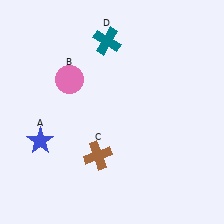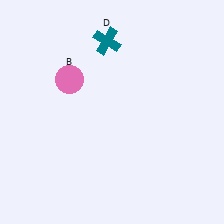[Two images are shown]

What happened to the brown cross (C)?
The brown cross (C) was removed in Image 2. It was in the bottom-left area of Image 1.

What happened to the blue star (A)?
The blue star (A) was removed in Image 2. It was in the bottom-left area of Image 1.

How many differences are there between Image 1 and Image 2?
There are 2 differences between the two images.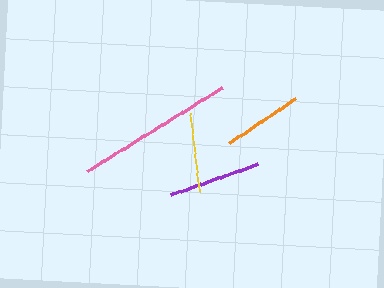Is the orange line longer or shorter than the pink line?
The pink line is longer than the orange line.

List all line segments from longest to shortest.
From longest to shortest: pink, purple, orange, yellow.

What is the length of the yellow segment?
The yellow segment is approximately 80 pixels long.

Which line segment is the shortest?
The yellow line is the shortest at approximately 80 pixels.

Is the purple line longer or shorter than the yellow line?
The purple line is longer than the yellow line.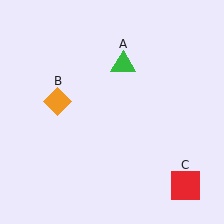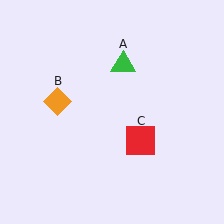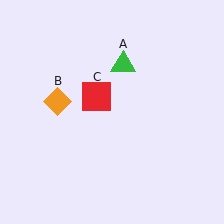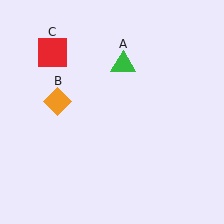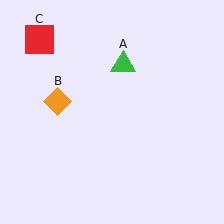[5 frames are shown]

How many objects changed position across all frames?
1 object changed position: red square (object C).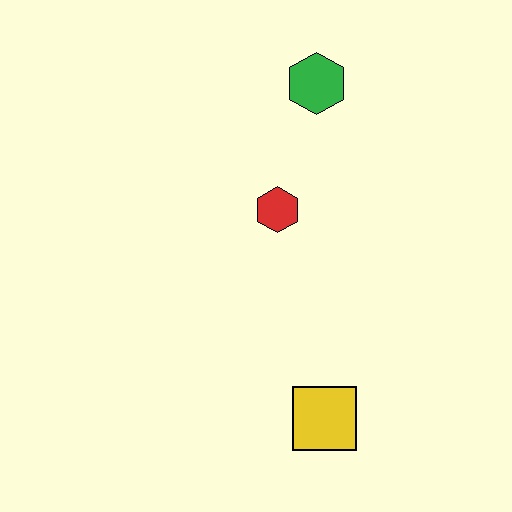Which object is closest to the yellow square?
The red hexagon is closest to the yellow square.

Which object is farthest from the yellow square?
The green hexagon is farthest from the yellow square.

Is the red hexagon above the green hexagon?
No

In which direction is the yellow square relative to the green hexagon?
The yellow square is below the green hexagon.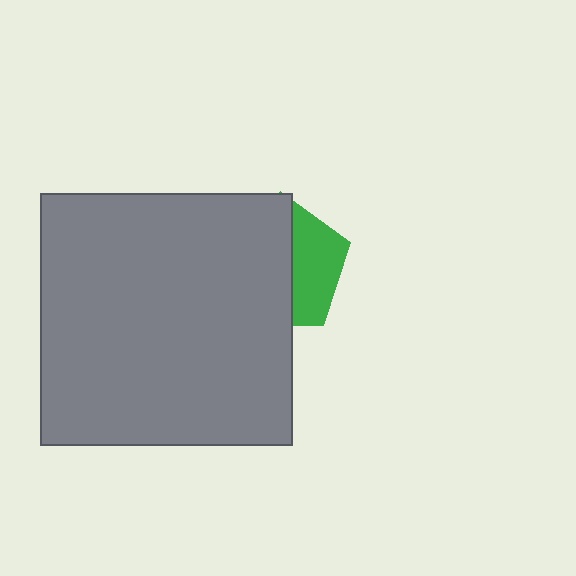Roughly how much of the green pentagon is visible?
A small part of it is visible (roughly 37%).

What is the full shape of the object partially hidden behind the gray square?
The partially hidden object is a green pentagon.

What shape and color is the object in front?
The object in front is a gray square.